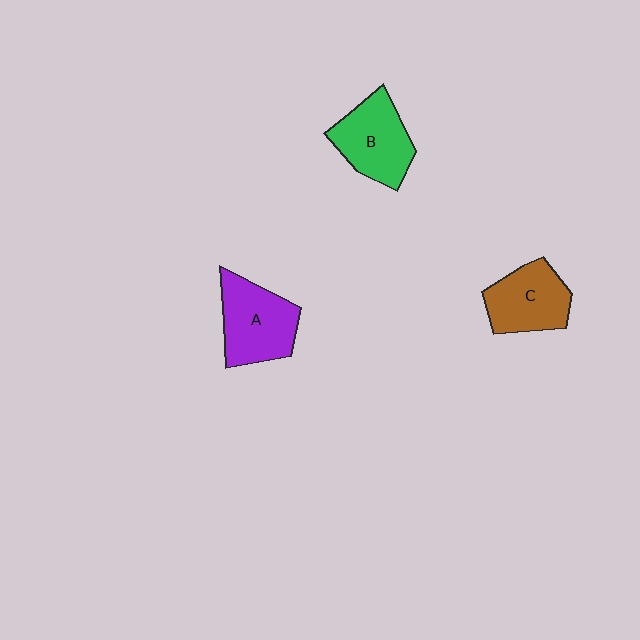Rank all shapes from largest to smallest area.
From largest to smallest: A (purple), B (green), C (brown).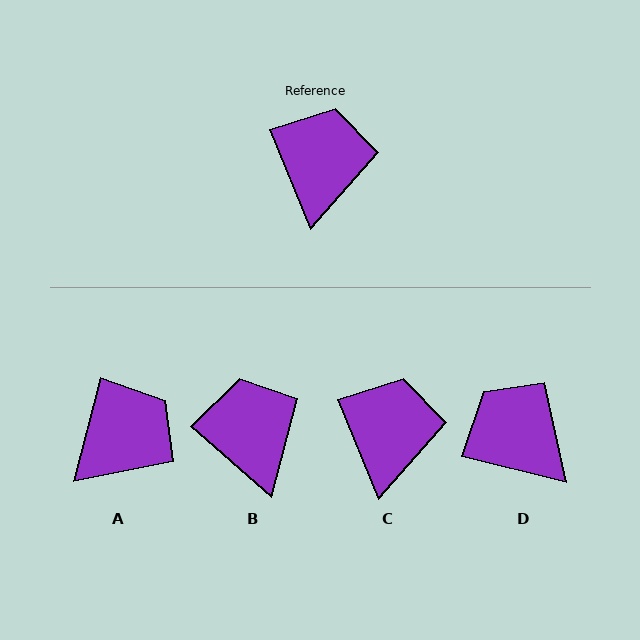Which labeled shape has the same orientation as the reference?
C.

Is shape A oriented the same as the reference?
No, it is off by about 37 degrees.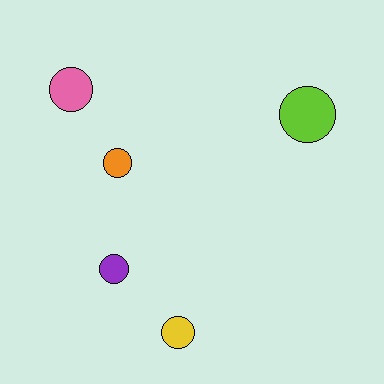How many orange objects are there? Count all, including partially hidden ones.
There is 1 orange object.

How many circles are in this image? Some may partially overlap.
There are 5 circles.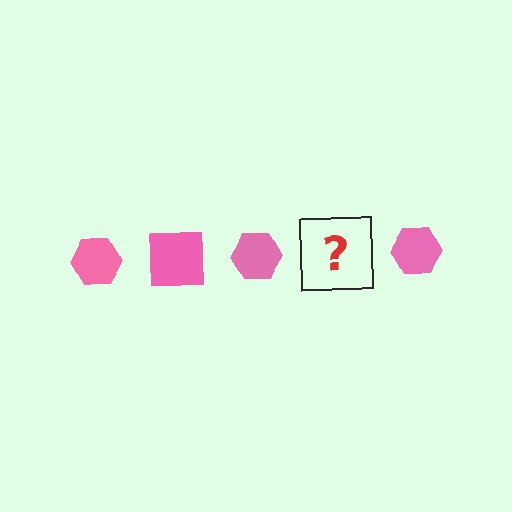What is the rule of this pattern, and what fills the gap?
The rule is that the pattern cycles through hexagon, square shapes in pink. The gap should be filled with a pink square.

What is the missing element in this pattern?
The missing element is a pink square.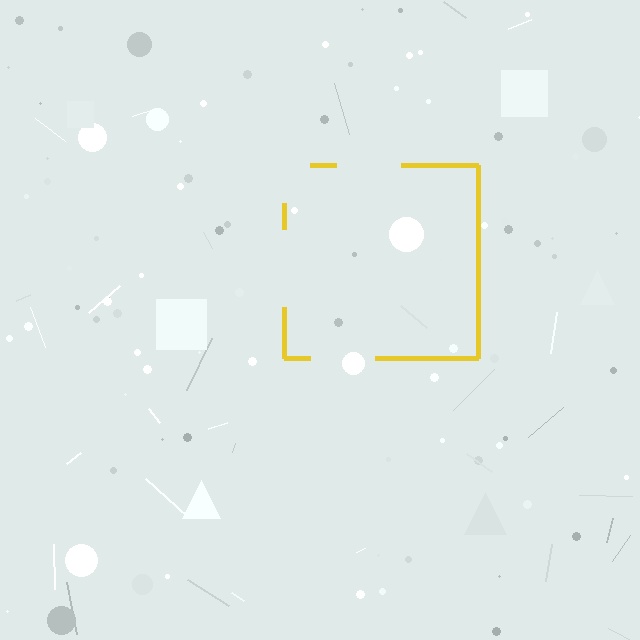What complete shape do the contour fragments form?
The contour fragments form a square.